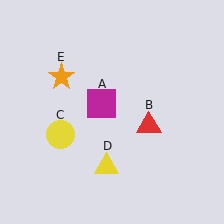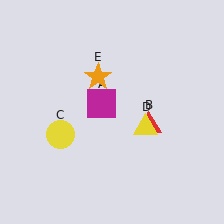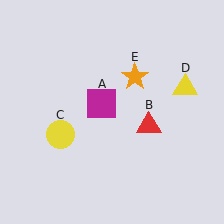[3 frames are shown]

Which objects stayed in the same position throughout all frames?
Magenta square (object A) and red triangle (object B) and yellow circle (object C) remained stationary.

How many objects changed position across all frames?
2 objects changed position: yellow triangle (object D), orange star (object E).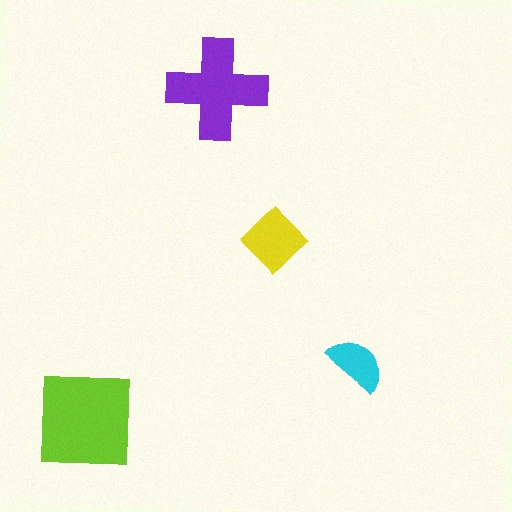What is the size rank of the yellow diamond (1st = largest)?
3rd.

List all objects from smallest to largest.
The cyan semicircle, the yellow diamond, the purple cross, the lime square.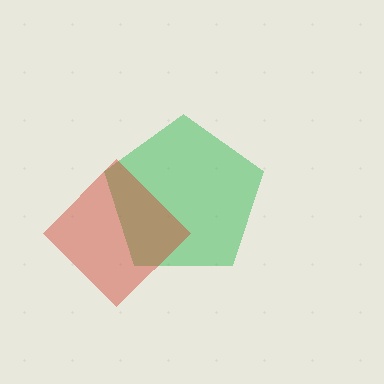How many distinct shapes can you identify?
There are 2 distinct shapes: a green pentagon, a red diamond.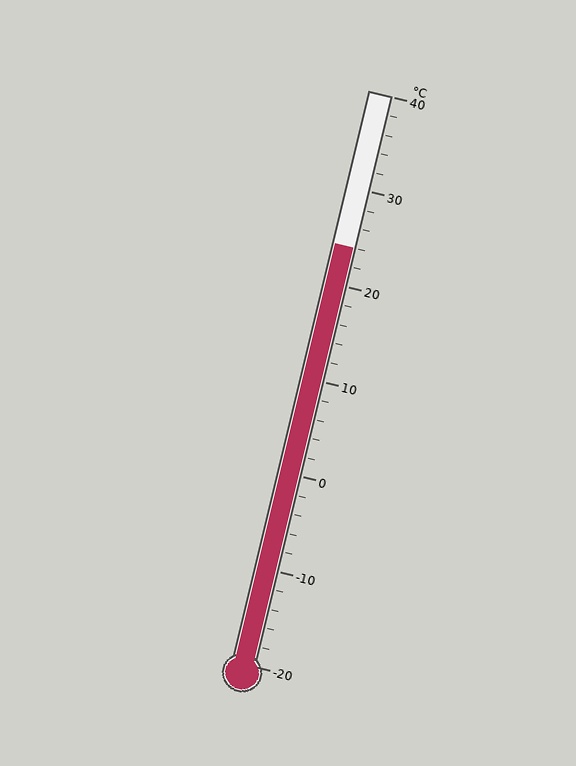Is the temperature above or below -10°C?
The temperature is above -10°C.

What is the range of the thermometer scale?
The thermometer scale ranges from -20°C to 40°C.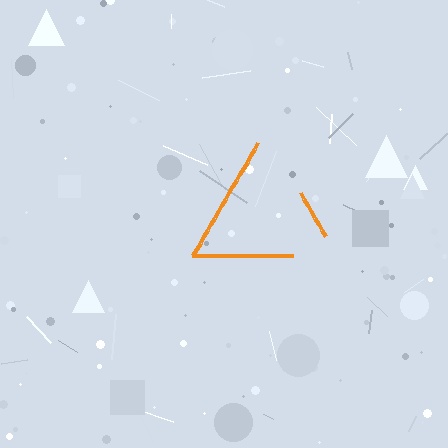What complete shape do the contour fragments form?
The contour fragments form a triangle.